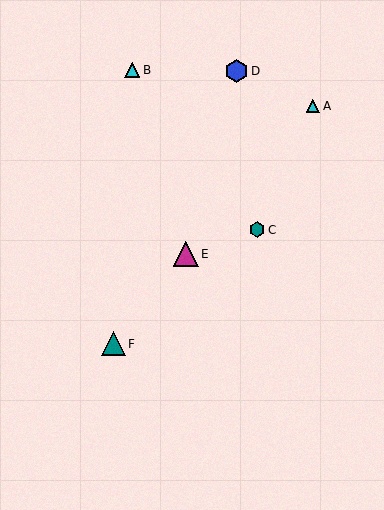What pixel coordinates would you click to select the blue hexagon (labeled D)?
Click at (236, 71) to select the blue hexagon D.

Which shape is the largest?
The magenta triangle (labeled E) is the largest.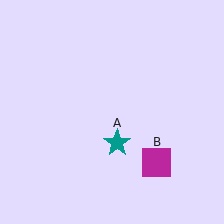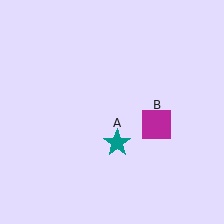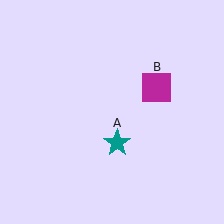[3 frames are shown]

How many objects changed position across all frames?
1 object changed position: magenta square (object B).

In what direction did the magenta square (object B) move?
The magenta square (object B) moved up.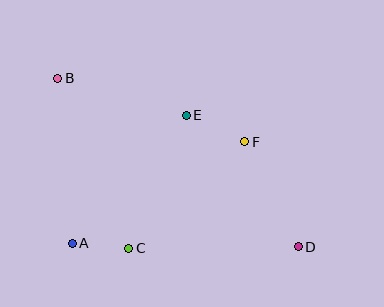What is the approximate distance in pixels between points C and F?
The distance between C and F is approximately 157 pixels.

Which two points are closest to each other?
Points A and C are closest to each other.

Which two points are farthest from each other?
Points B and D are farthest from each other.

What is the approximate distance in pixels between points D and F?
The distance between D and F is approximately 118 pixels.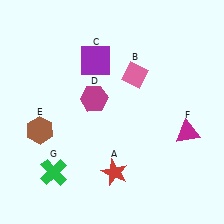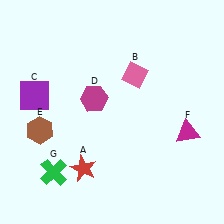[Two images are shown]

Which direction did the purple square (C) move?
The purple square (C) moved left.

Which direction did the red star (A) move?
The red star (A) moved left.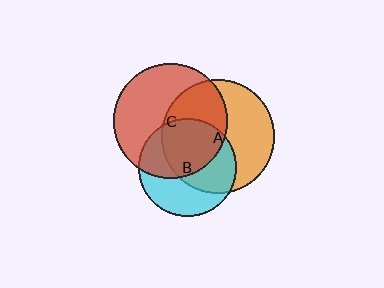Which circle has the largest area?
Circle C (red).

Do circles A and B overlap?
Yes.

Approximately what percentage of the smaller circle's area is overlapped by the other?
Approximately 55%.